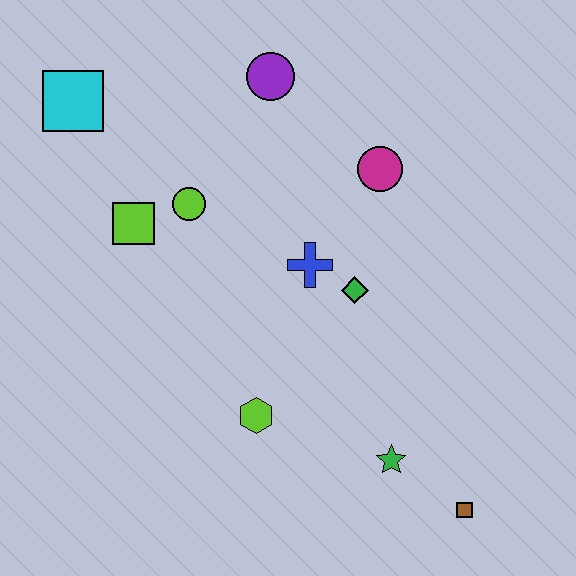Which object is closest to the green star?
The brown square is closest to the green star.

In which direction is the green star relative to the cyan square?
The green star is below the cyan square.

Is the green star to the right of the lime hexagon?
Yes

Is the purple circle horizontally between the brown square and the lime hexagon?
Yes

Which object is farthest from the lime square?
The brown square is farthest from the lime square.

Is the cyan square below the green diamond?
No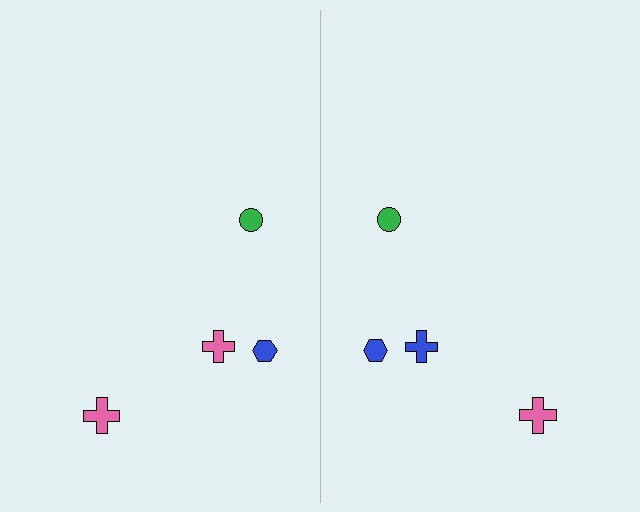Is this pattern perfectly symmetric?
No, the pattern is not perfectly symmetric. The blue cross on the right side breaks the symmetry — its mirror counterpart is pink.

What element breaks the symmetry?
The blue cross on the right side breaks the symmetry — its mirror counterpart is pink.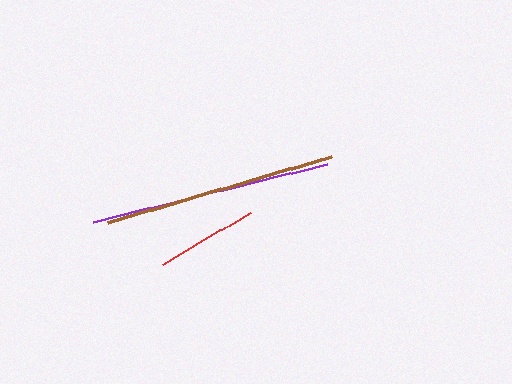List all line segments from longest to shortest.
From longest to shortest: purple, brown, red.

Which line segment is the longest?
The purple line is the longest at approximately 242 pixels.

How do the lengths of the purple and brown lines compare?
The purple and brown lines are approximately the same length.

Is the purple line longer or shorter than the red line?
The purple line is longer than the red line.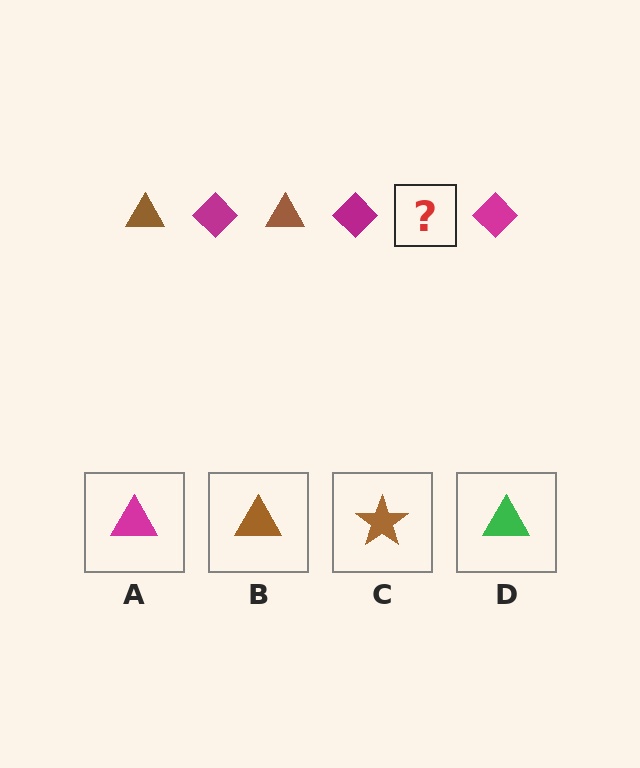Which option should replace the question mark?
Option B.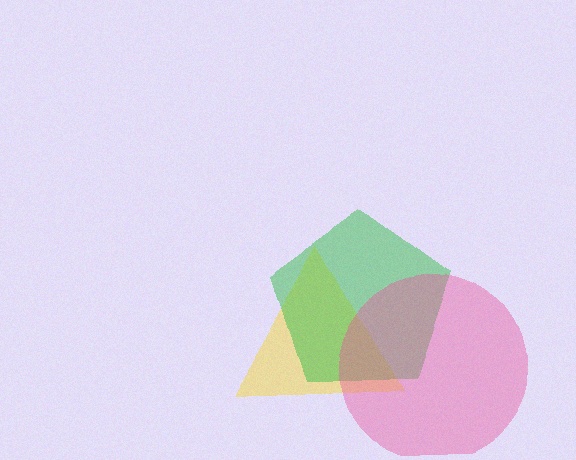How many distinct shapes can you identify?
There are 3 distinct shapes: a yellow triangle, a green pentagon, a pink circle.